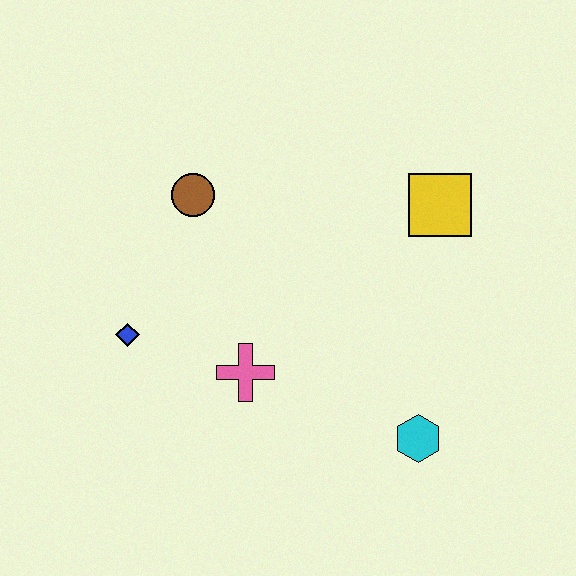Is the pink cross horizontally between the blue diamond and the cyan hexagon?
Yes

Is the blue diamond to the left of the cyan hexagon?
Yes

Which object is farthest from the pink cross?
The yellow square is farthest from the pink cross.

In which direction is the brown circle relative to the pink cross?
The brown circle is above the pink cross.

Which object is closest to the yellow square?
The cyan hexagon is closest to the yellow square.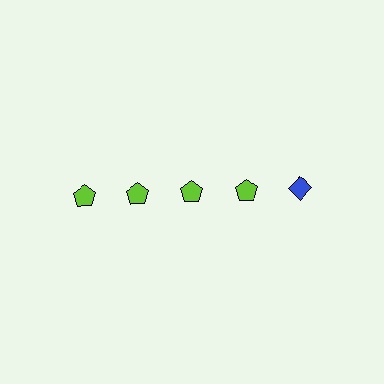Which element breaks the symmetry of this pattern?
The blue diamond in the top row, rightmost column breaks the symmetry. All other shapes are lime pentagons.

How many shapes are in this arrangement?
There are 5 shapes arranged in a grid pattern.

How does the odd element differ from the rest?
It differs in both color (blue instead of lime) and shape (diamond instead of pentagon).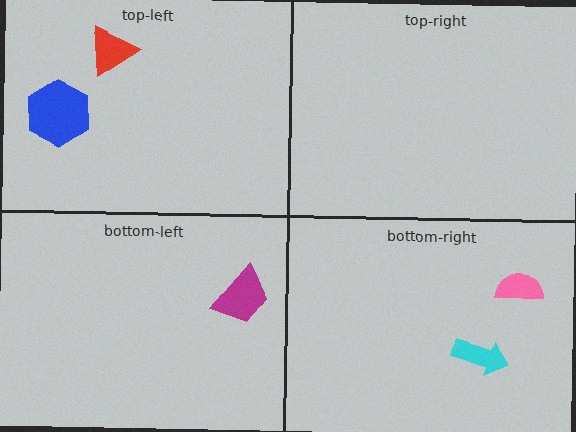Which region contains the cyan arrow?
The bottom-right region.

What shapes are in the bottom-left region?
The magenta trapezoid.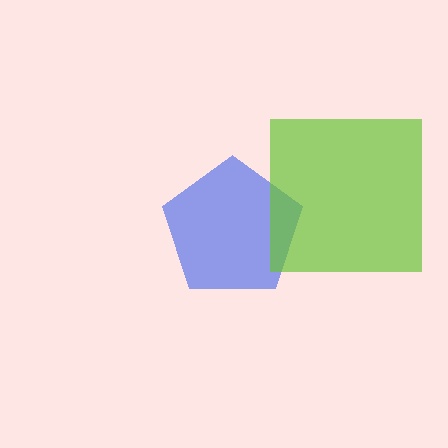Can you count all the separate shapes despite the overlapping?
Yes, there are 2 separate shapes.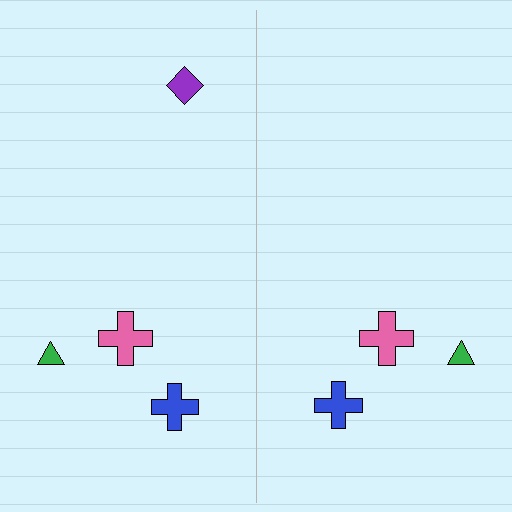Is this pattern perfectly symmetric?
No, the pattern is not perfectly symmetric. A purple diamond is missing from the right side.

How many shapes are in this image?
There are 7 shapes in this image.